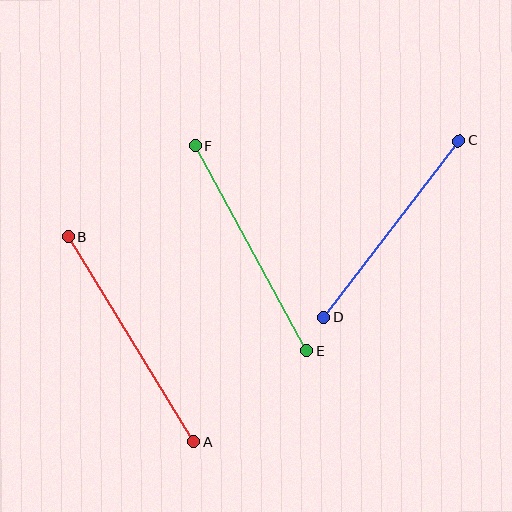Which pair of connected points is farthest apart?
Points A and B are farthest apart.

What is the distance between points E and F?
The distance is approximately 233 pixels.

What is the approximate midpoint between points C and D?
The midpoint is at approximately (391, 229) pixels.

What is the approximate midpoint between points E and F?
The midpoint is at approximately (251, 248) pixels.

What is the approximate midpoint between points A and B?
The midpoint is at approximately (131, 340) pixels.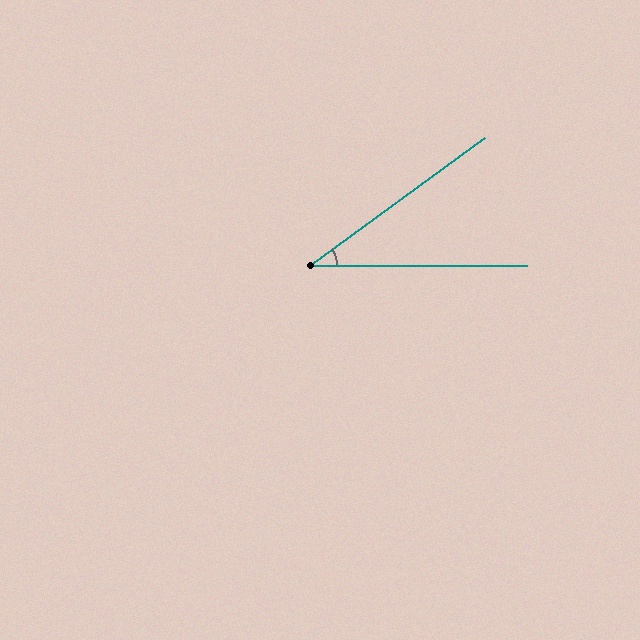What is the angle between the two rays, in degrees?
Approximately 36 degrees.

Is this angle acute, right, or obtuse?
It is acute.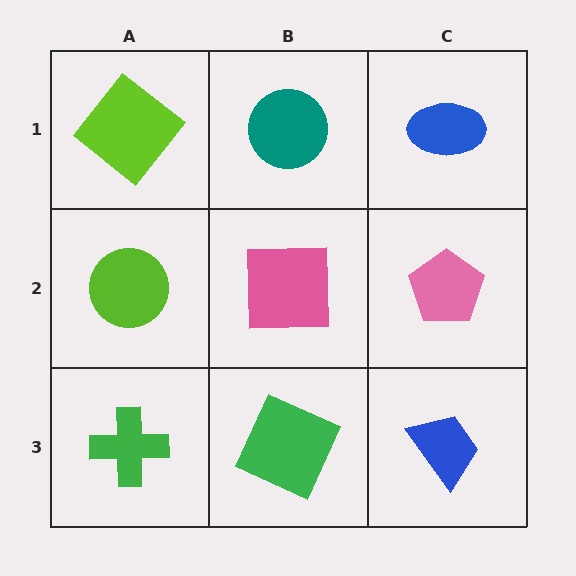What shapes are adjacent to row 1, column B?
A pink square (row 2, column B), a lime diamond (row 1, column A), a blue ellipse (row 1, column C).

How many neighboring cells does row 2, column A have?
3.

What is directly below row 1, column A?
A lime circle.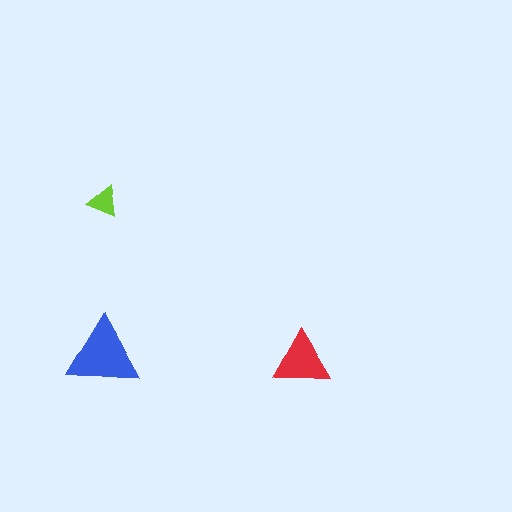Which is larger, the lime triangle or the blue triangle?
The blue one.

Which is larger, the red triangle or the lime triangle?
The red one.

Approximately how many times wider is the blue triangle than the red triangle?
About 1.5 times wider.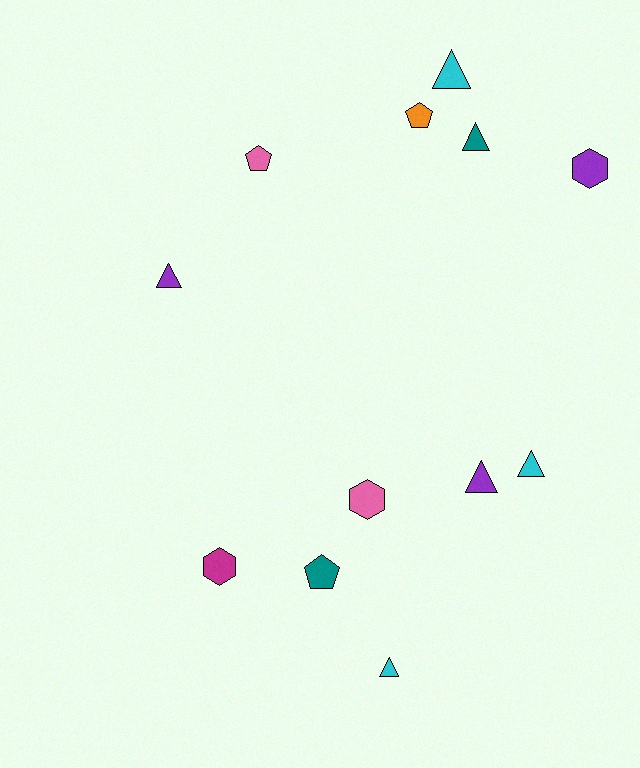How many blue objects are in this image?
There are no blue objects.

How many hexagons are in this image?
There are 3 hexagons.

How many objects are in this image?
There are 12 objects.